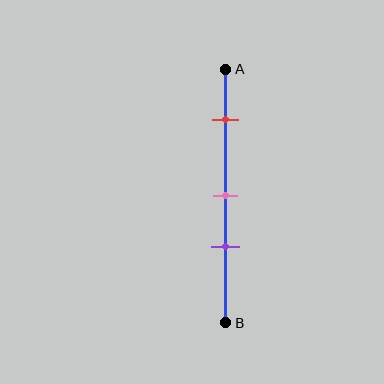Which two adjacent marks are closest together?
The pink and purple marks are the closest adjacent pair.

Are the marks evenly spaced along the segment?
No, the marks are not evenly spaced.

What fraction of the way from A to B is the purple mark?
The purple mark is approximately 70% (0.7) of the way from A to B.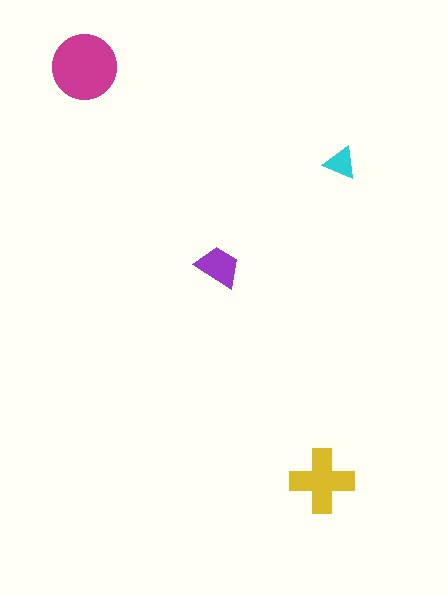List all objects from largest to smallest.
The magenta circle, the yellow cross, the purple trapezoid, the cyan triangle.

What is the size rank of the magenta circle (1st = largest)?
1st.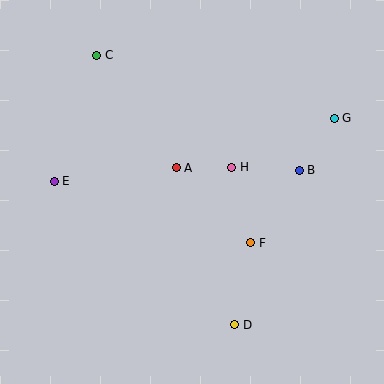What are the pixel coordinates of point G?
Point G is at (334, 119).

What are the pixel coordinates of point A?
Point A is at (176, 168).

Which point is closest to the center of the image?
Point A at (176, 168) is closest to the center.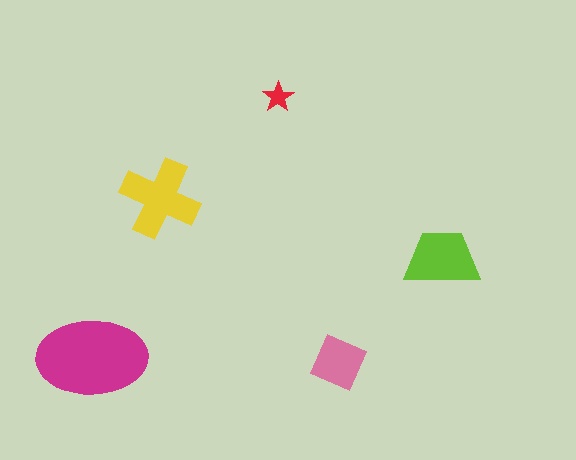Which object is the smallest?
The red star.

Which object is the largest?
The magenta ellipse.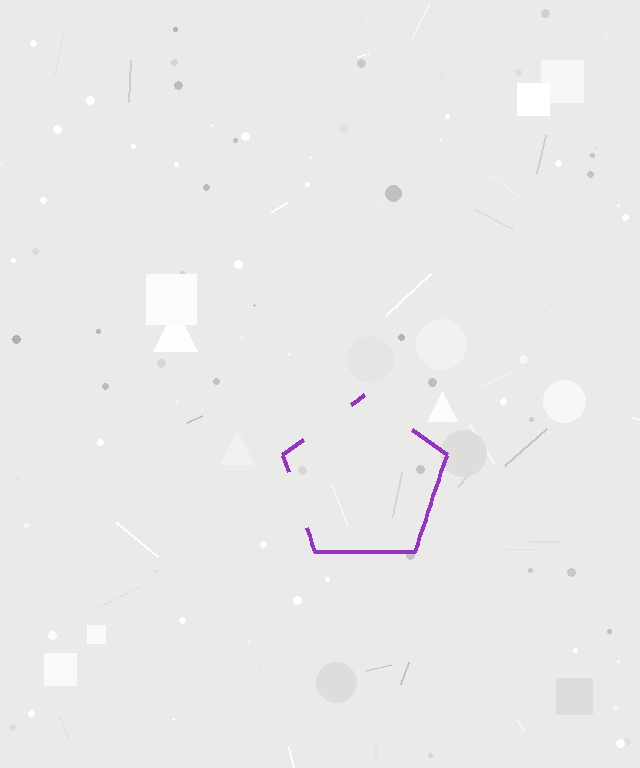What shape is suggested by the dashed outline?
The dashed outline suggests a pentagon.